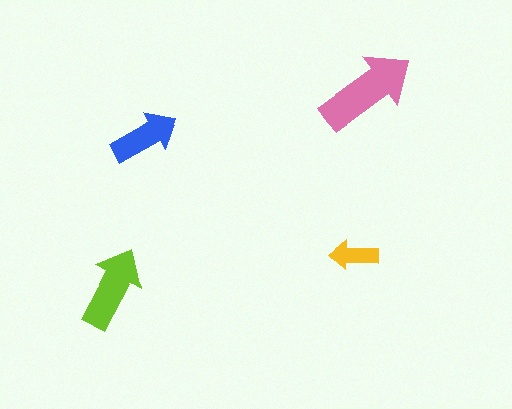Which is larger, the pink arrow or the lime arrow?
The pink one.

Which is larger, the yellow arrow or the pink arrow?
The pink one.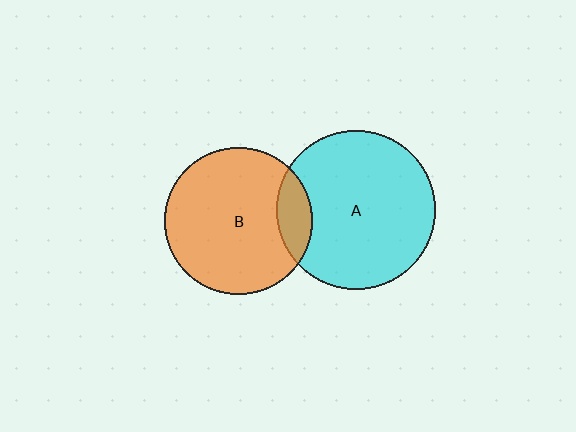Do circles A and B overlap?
Yes.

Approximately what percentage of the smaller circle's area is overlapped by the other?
Approximately 15%.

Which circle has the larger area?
Circle A (cyan).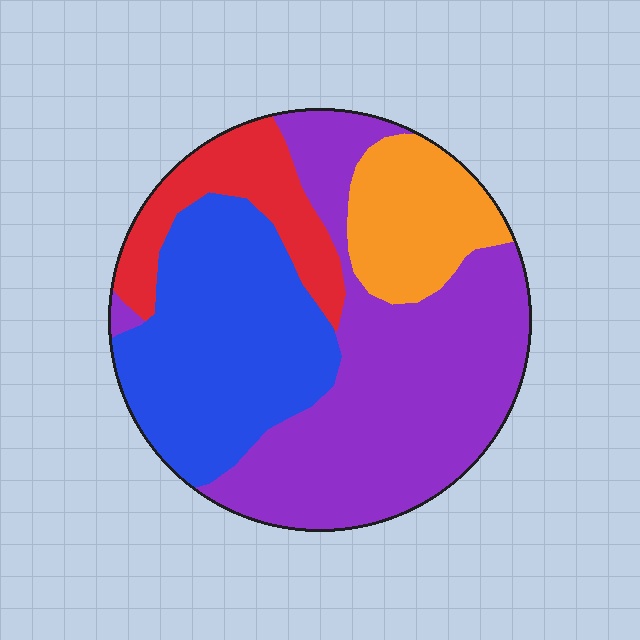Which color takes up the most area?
Purple, at roughly 45%.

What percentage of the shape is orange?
Orange covers about 15% of the shape.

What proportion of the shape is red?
Red takes up less than a quarter of the shape.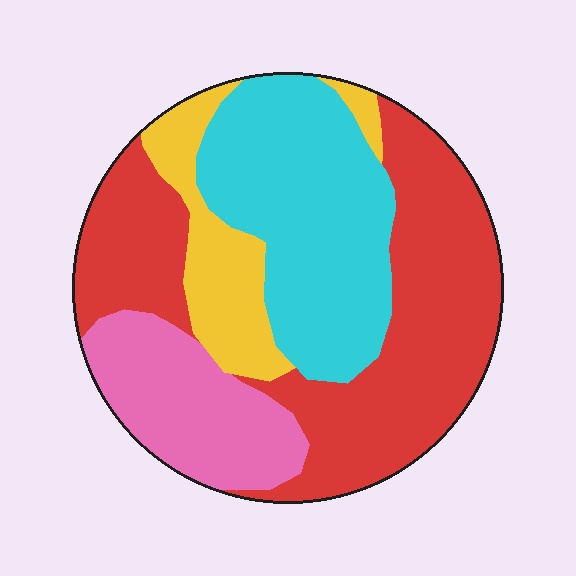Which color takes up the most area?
Red, at roughly 40%.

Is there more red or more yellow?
Red.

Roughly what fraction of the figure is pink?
Pink takes up about one sixth (1/6) of the figure.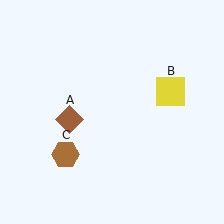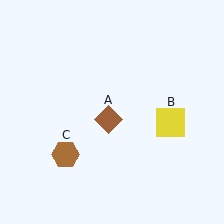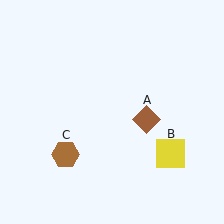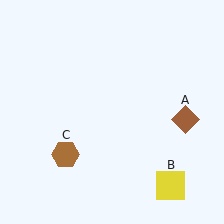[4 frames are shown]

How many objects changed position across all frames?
2 objects changed position: brown diamond (object A), yellow square (object B).